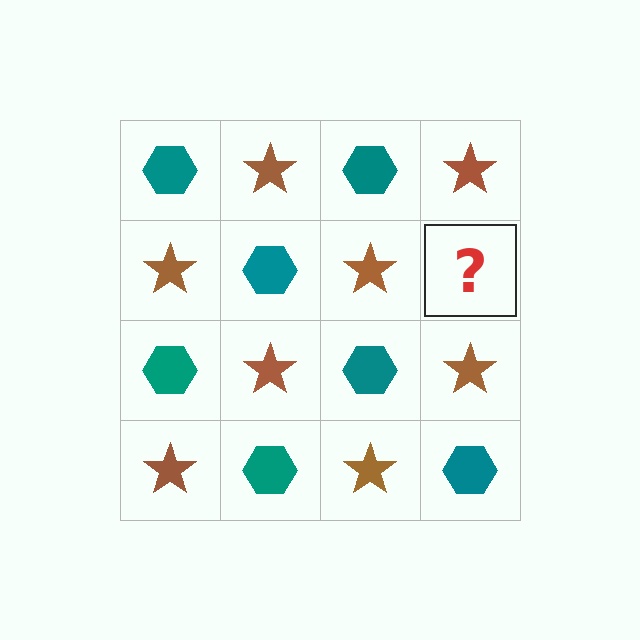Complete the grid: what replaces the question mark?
The question mark should be replaced with a teal hexagon.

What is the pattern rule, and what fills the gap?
The rule is that it alternates teal hexagon and brown star in a checkerboard pattern. The gap should be filled with a teal hexagon.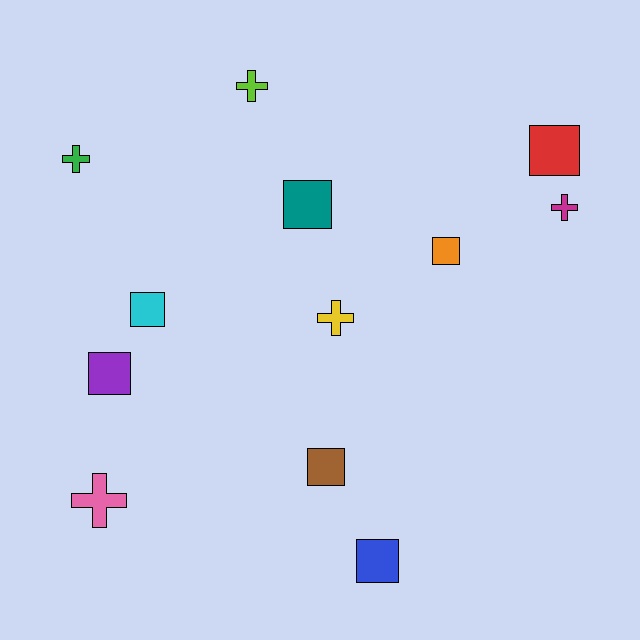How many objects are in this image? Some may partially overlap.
There are 12 objects.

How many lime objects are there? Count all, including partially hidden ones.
There is 1 lime object.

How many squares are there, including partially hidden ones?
There are 7 squares.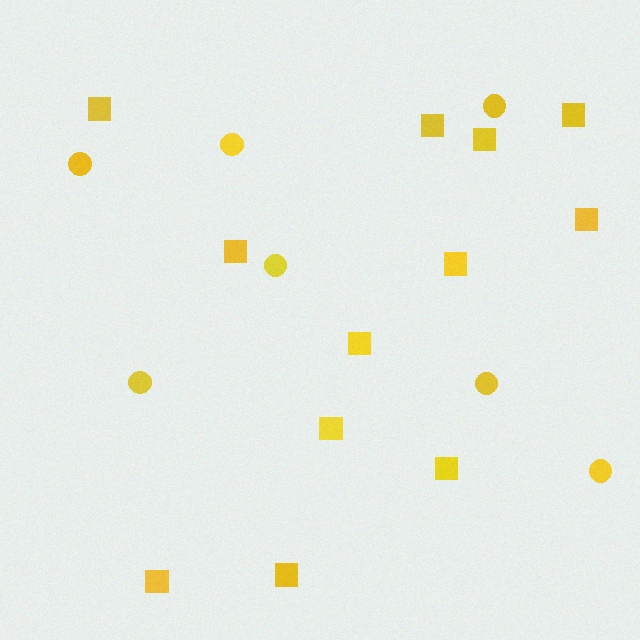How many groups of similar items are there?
There are 2 groups: one group of circles (7) and one group of squares (12).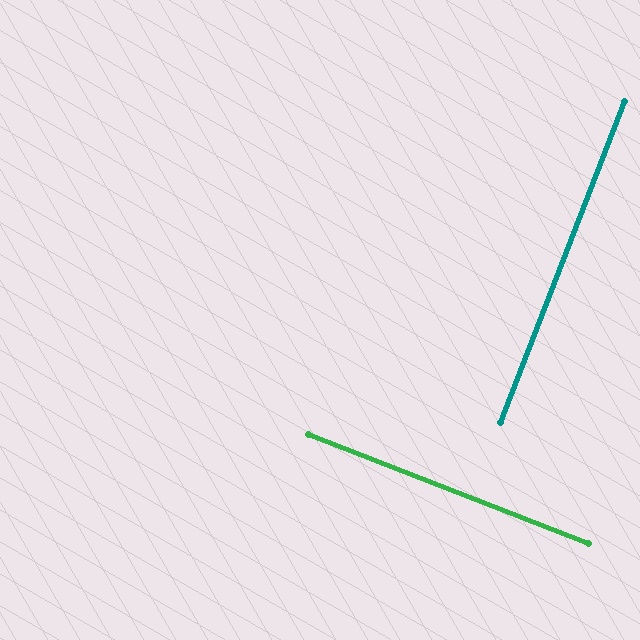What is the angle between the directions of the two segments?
Approximately 90 degrees.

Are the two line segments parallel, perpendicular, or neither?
Perpendicular — they meet at approximately 90°.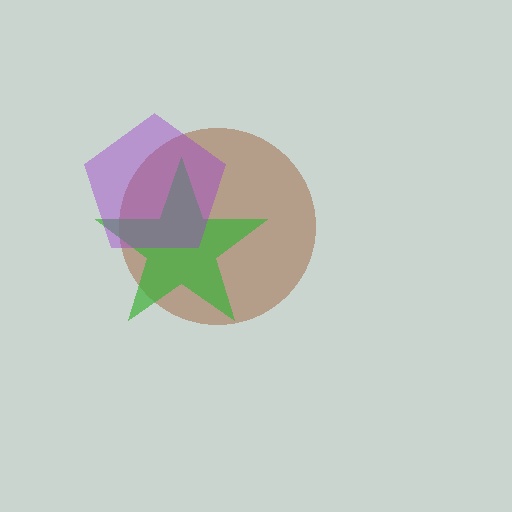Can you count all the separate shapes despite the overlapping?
Yes, there are 3 separate shapes.